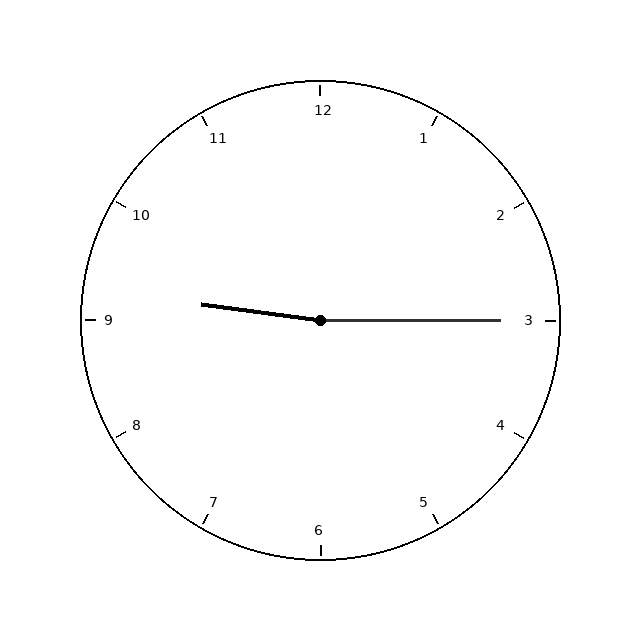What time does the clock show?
9:15.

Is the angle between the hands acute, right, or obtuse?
It is obtuse.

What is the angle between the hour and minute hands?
Approximately 172 degrees.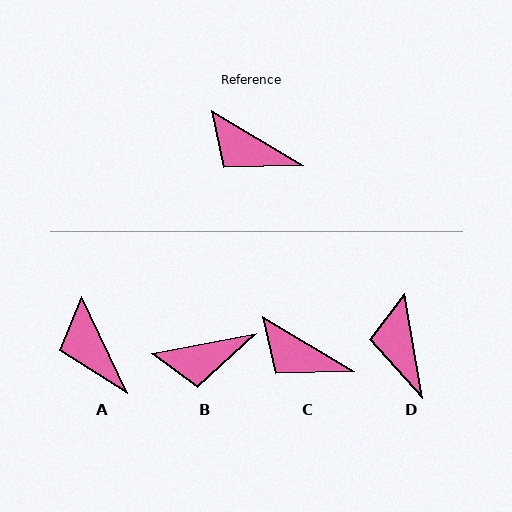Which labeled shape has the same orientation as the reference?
C.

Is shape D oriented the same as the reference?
No, it is off by about 49 degrees.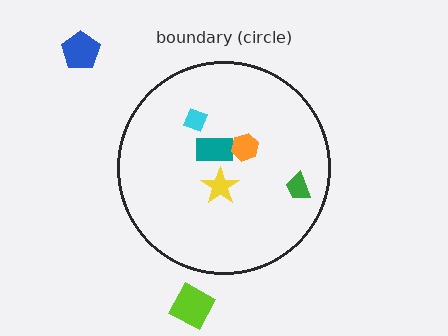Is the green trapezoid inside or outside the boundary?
Inside.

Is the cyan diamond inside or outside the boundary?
Inside.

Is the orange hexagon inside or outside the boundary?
Inside.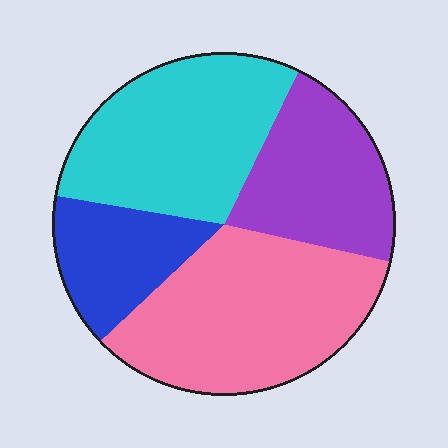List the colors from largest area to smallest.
From largest to smallest: pink, cyan, purple, blue.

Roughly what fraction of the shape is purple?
Purple takes up about one fifth (1/5) of the shape.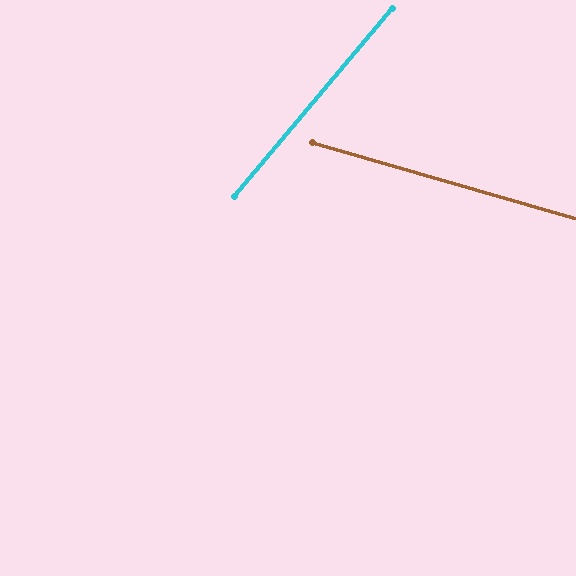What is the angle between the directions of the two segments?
Approximately 66 degrees.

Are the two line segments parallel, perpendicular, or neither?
Neither parallel nor perpendicular — they differ by about 66°.